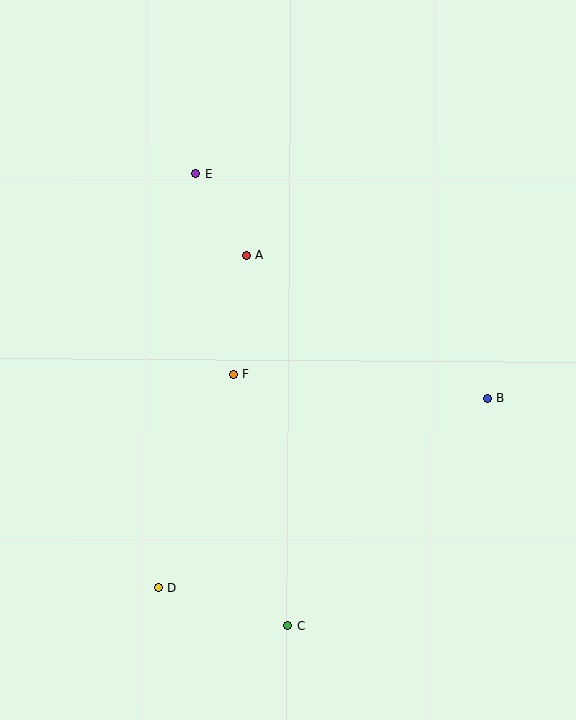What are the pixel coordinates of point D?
Point D is at (159, 588).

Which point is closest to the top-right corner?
Point B is closest to the top-right corner.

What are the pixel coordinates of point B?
Point B is at (487, 398).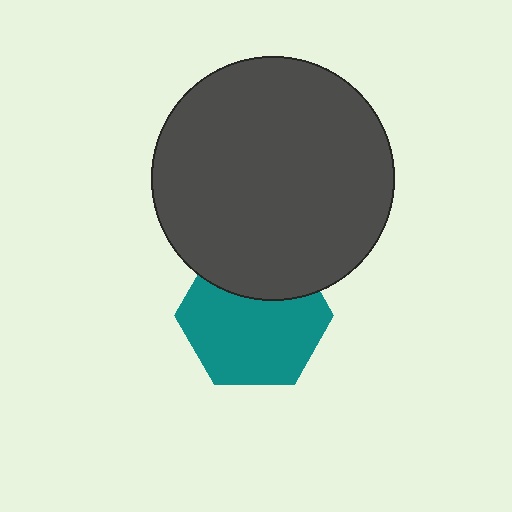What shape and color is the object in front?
The object in front is a dark gray circle.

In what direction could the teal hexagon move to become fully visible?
The teal hexagon could move down. That would shift it out from behind the dark gray circle entirely.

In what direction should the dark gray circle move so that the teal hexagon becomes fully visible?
The dark gray circle should move up. That is the shortest direction to clear the overlap and leave the teal hexagon fully visible.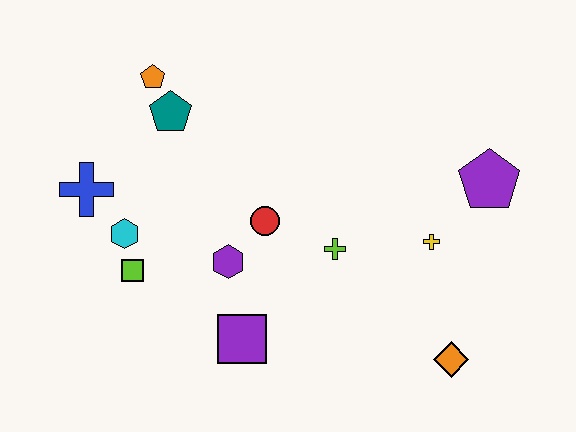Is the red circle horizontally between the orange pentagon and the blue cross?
No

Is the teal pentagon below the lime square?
No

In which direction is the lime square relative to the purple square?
The lime square is to the left of the purple square.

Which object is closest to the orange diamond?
The yellow cross is closest to the orange diamond.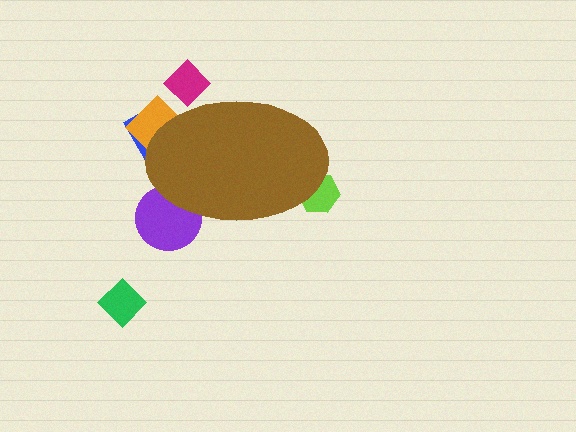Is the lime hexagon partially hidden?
Yes, the lime hexagon is partially hidden behind the brown ellipse.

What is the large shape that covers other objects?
A brown ellipse.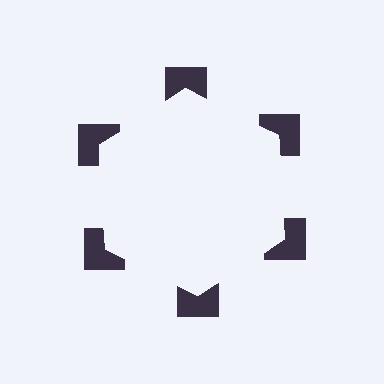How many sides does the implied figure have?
6 sides.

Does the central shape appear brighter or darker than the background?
It typically appears slightly brighter than the background, even though no actual brightness change is drawn.